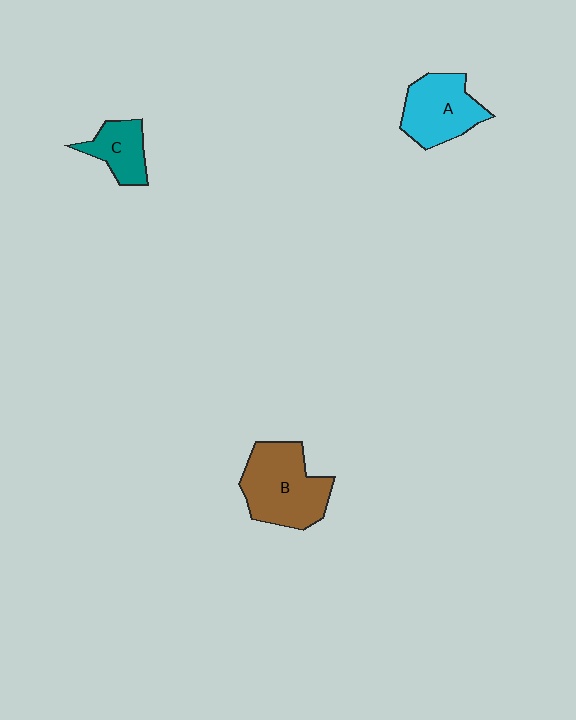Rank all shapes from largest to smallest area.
From largest to smallest: B (brown), A (cyan), C (teal).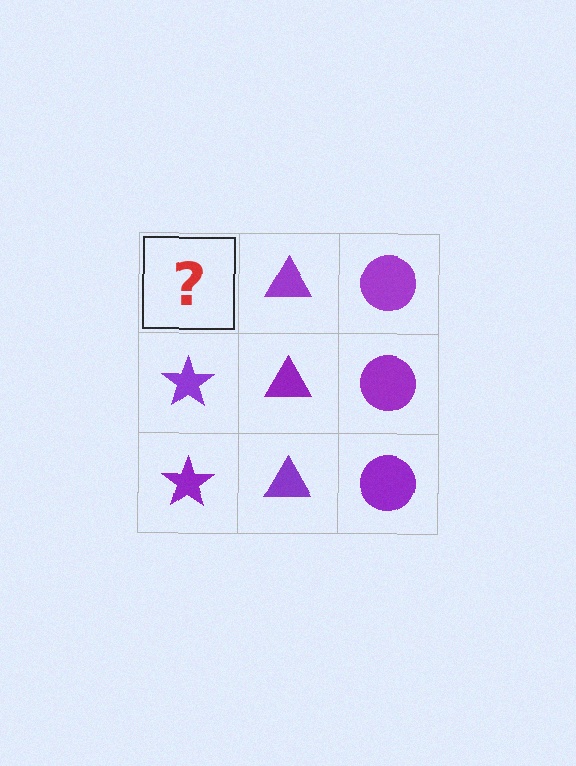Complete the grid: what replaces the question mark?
The question mark should be replaced with a purple star.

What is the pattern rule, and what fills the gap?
The rule is that each column has a consistent shape. The gap should be filled with a purple star.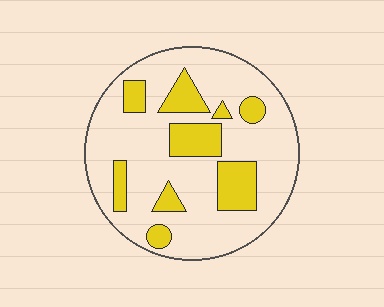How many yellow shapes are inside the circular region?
9.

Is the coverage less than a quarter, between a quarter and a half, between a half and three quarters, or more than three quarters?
Less than a quarter.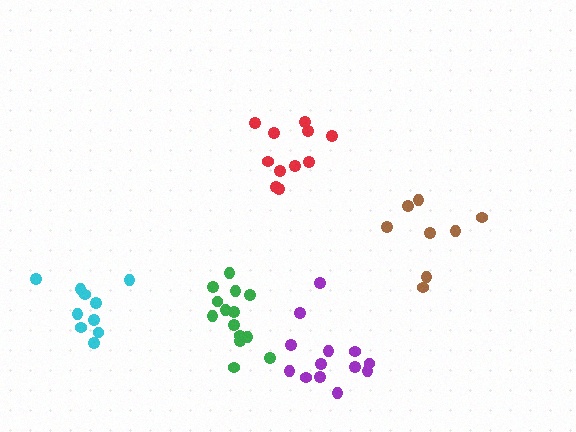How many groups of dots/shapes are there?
There are 5 groups.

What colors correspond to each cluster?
The clusters are colored: cyan, purple, brown, red, green.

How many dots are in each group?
Group 1: 10 dots, Group 2: 13 dots, Group 3: 8 dots, Group 4: 11 dots, Group 5: 14 dots (56 total).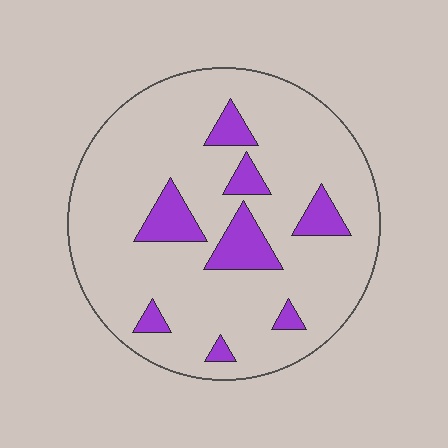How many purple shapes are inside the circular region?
8.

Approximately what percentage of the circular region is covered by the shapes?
Approximately 15%.